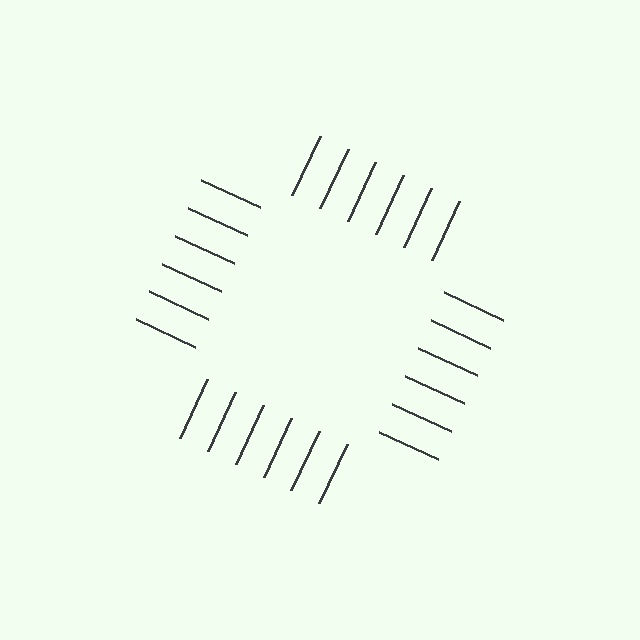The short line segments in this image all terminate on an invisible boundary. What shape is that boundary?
An illusory square — the line segments terminate on its edges but no continuous stroke is drawn.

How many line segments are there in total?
24 — 6 along each of the 4 edges.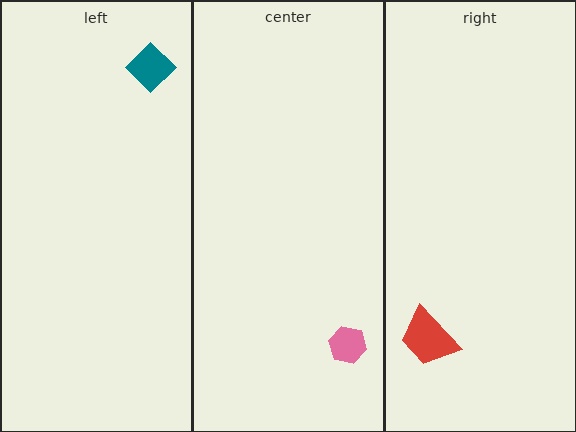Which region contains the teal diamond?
The left region.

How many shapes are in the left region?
1.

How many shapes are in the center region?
1.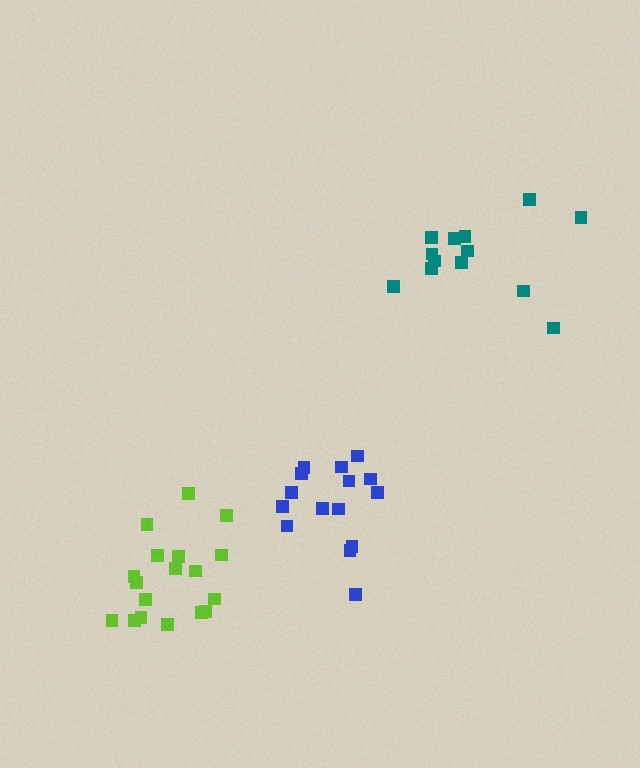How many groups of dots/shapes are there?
There are 3 groups.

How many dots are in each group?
Group 1: 15 dots, Group 2: 18 dots, Group 3: 13 dots (46 total).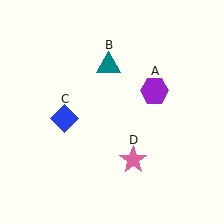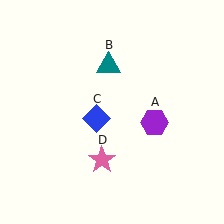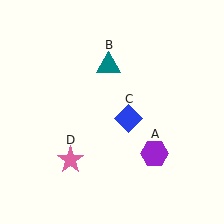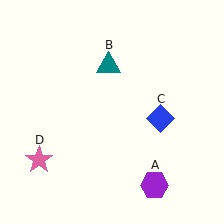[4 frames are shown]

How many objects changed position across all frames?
3 objects changed position: purple hexagon (object A), blue diamond (object C), pink star (object D).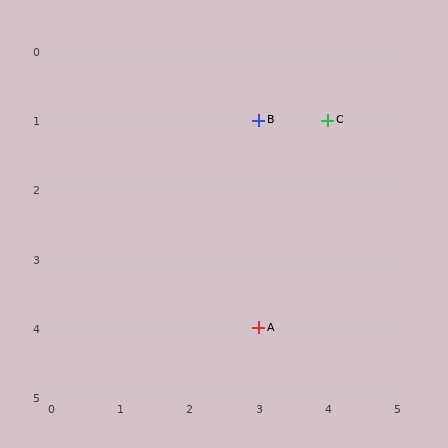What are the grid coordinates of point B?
Point B is at grid coordinates (3, 1).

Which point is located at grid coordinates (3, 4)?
Point A is at (3, 4).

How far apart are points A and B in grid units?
Points A and B are 3 rows apart.